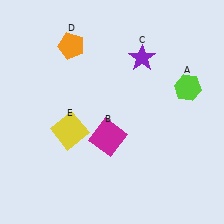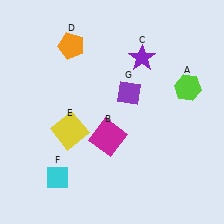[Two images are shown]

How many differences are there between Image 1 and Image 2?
There are 2 differences between the two images.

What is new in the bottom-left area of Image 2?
A cyan diamond (F) was added in the bottom-left area of Image 2.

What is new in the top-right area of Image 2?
A purple diamond (G) was added in the top-right area of Image 2.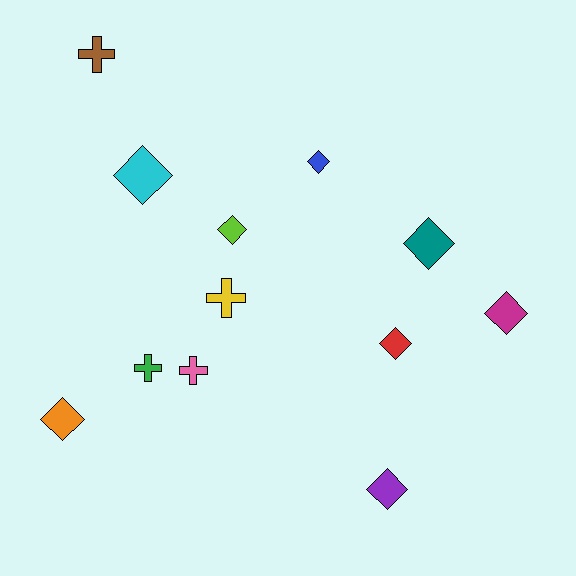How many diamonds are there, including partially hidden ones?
There are 8 diamonds.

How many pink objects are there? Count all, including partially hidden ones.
There is 1 pink object.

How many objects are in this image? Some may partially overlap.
There are 12 objects.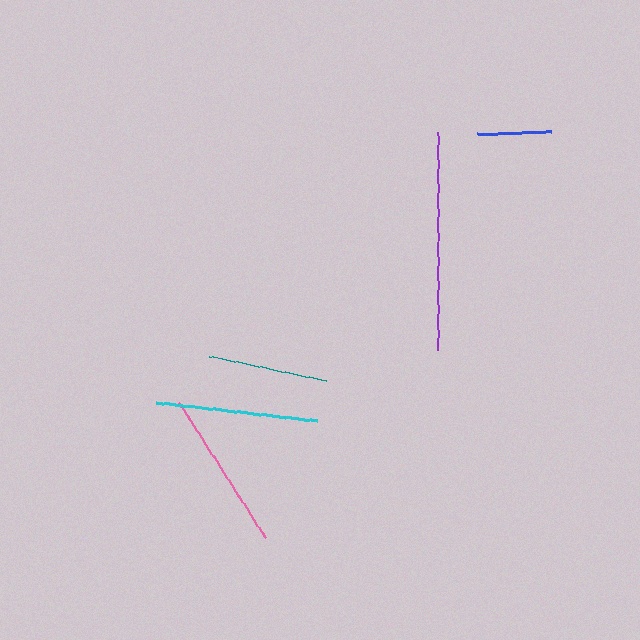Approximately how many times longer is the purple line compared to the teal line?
The purple line is approximately 1.8 times the length of the teal line.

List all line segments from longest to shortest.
From longest to shortest: purple, cyan, pink, teal, blue.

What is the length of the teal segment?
The teal segment is approximately 119 pixels long.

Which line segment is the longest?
The purple line is the longest at approximately 218 pixels.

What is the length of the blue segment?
The blue segment is approximately 74 pixels long.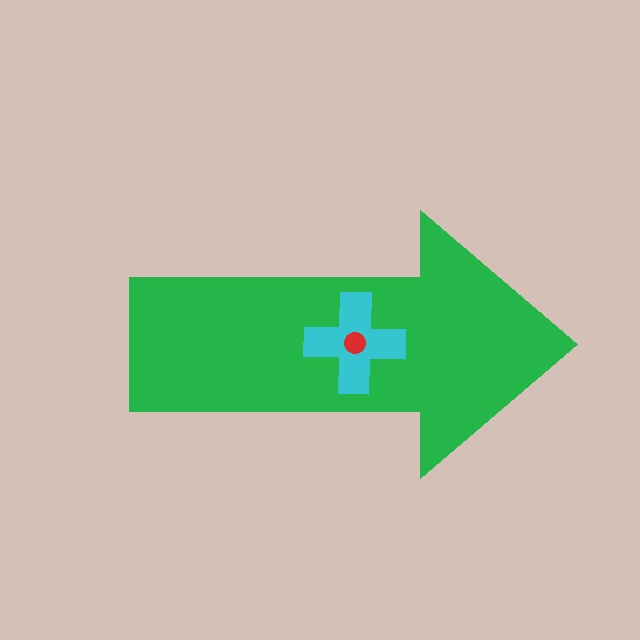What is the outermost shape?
The green arrow.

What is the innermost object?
The red circle.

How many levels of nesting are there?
3.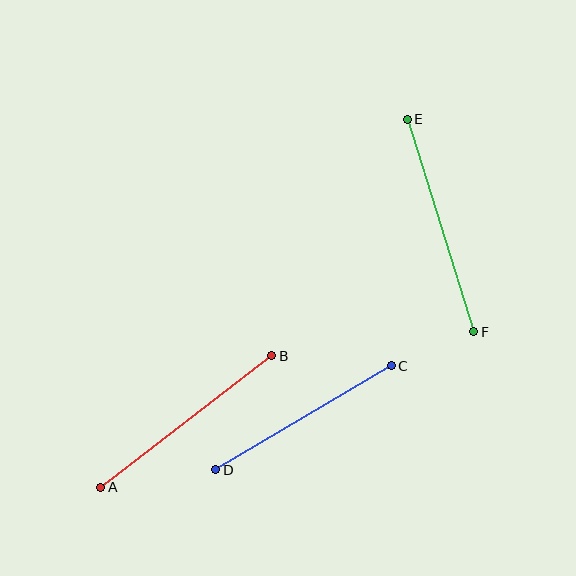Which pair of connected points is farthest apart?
Points E and F are farthest apart.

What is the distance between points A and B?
The distance is approximately 215 pixels.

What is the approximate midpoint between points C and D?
The midpoint is at approximately (303, 418) pixels.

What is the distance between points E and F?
The distance is approximately 223 pixels.